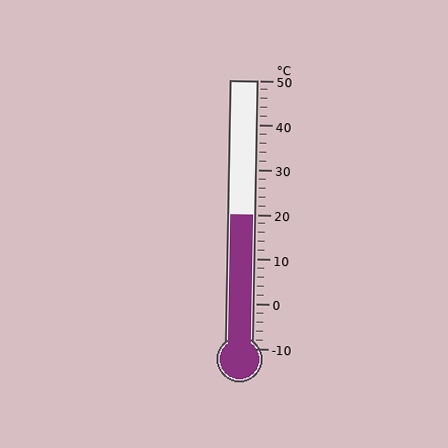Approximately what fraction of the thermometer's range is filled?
The thermometer is filled to approximately 50% of its range.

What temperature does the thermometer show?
The thermometer shows approximately 20°C.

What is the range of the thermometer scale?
The thermometer scale ranges from -10°C to 50°C.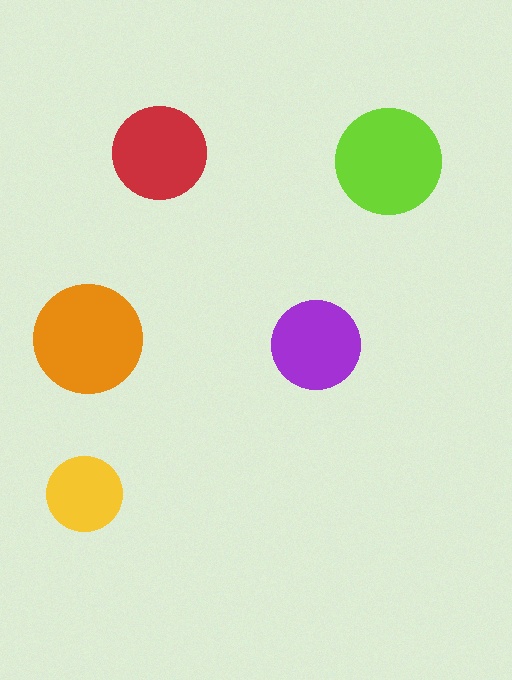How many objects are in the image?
There are 5 objects in the image.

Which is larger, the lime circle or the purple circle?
The lime one.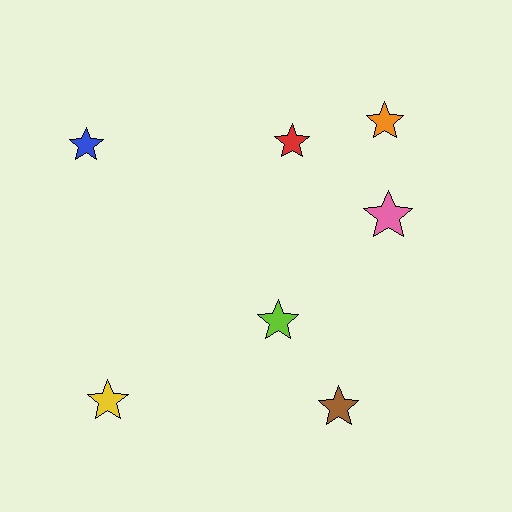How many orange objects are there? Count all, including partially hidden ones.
There is 1 orange object.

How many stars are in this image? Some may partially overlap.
There are 7 stars.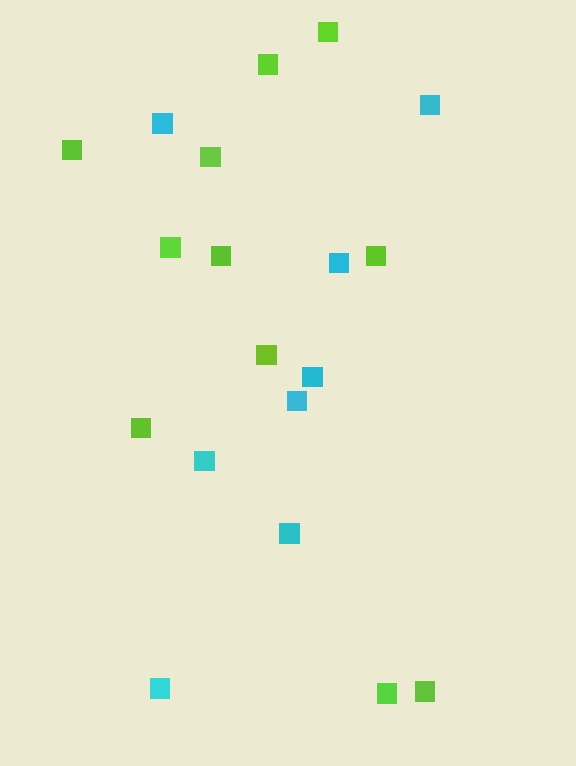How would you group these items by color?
There are 2 groups: one group of lime squares (11) and one group of cyan squares (8).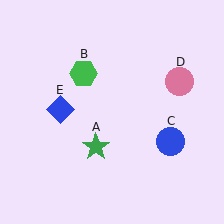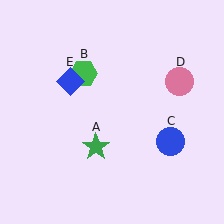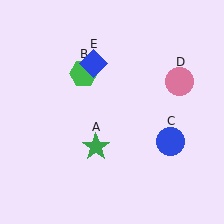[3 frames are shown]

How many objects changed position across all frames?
1 object changed position: blue diamond (object E).